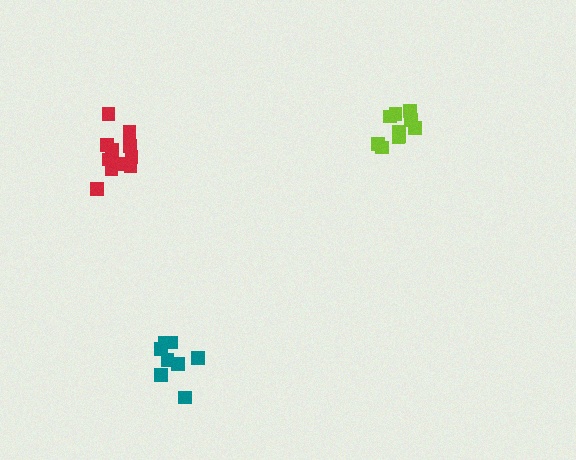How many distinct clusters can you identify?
There are 3 distinct clusters.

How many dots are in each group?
Group 1: 10 dots, Group 2: 8 dots, Group 3: 11 dots (29 total).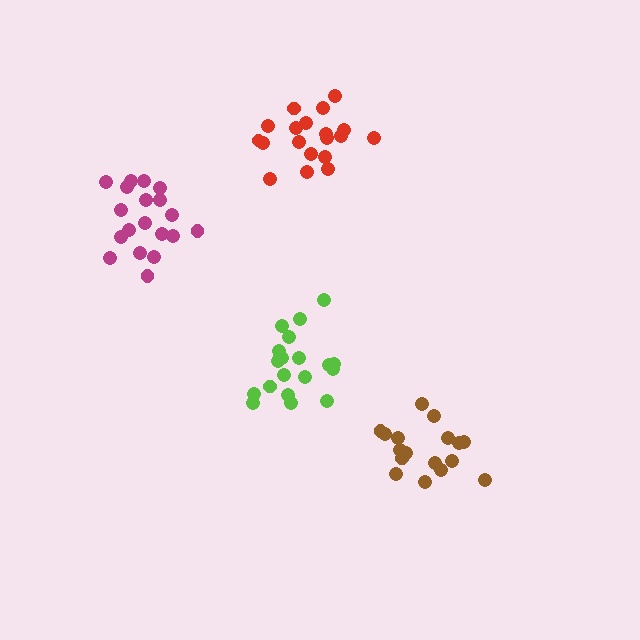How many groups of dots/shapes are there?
There are 4 groups.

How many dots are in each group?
Group 1: 19 dots, Group 2: 20 dots, Group 3: 19 dots, Group 4: 17 dots (75 total).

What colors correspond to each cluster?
The clusters are colored: red, lime, magenta, brown.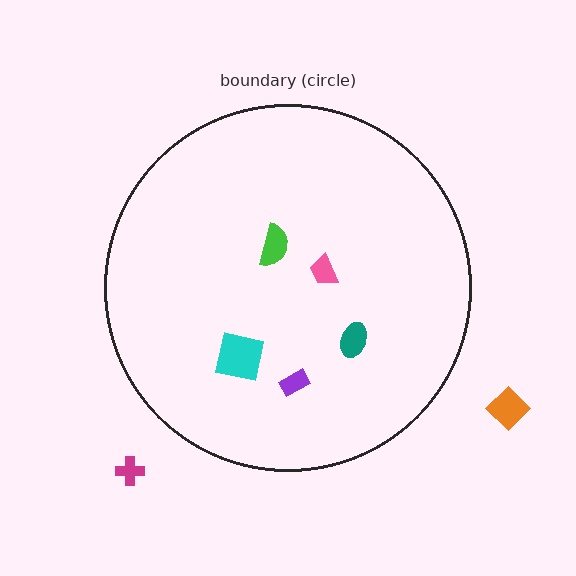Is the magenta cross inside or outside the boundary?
Outside.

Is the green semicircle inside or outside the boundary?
Inside.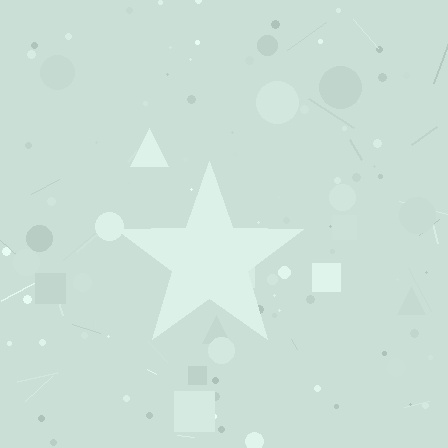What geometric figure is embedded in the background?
A star is embedded in the background.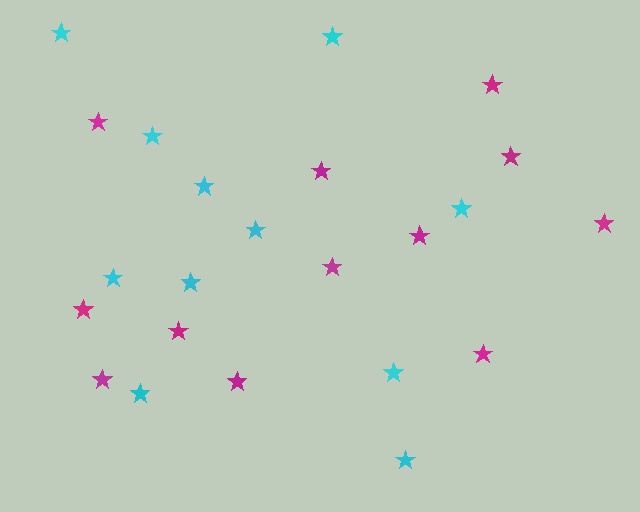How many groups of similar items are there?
There are 2 groups: one group of magenta stars (12) and one group of cyan stars (11).